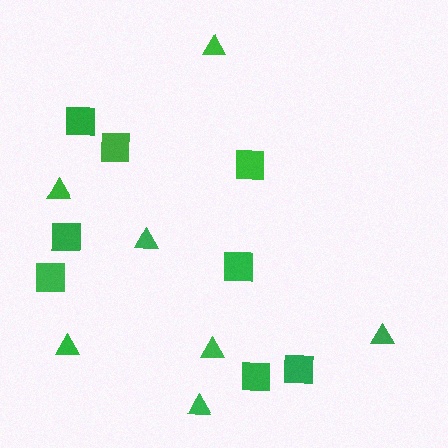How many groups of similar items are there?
There are 2 groups: one group of triangles (7) and one group of squares (8).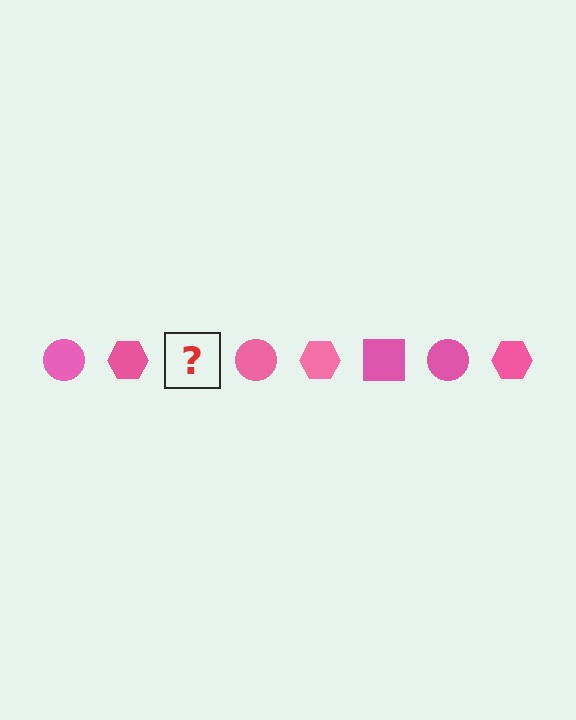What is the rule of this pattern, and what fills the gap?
The rule is that the pattern cycles through circle, hexagon, square shapes in pink. The gap should be filled with a pink square.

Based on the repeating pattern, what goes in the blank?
The blank should be a pink square.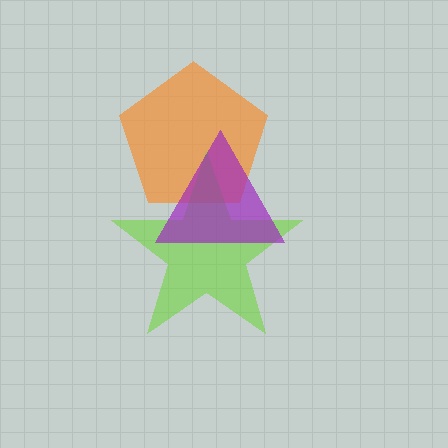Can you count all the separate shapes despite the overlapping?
Yes, there are 3 separate shapes.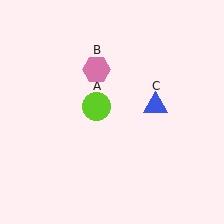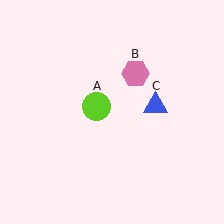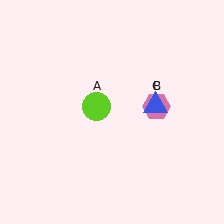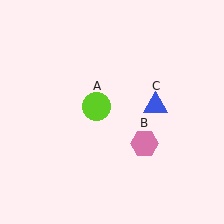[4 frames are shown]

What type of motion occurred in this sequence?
The pink hexagon (object B) rotated clockwise around the center of the scene.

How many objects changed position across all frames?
1 object changed position: pink hexagon (object B).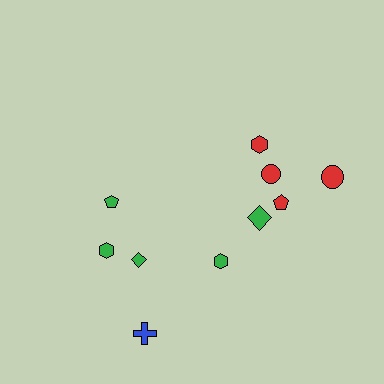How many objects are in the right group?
There are 6 objects.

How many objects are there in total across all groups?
There are 10 objects.